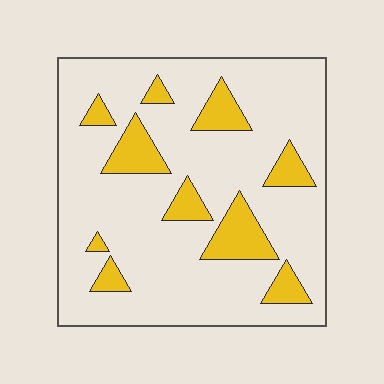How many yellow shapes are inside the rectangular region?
10.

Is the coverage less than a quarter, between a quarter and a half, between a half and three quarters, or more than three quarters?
Less than a quarter.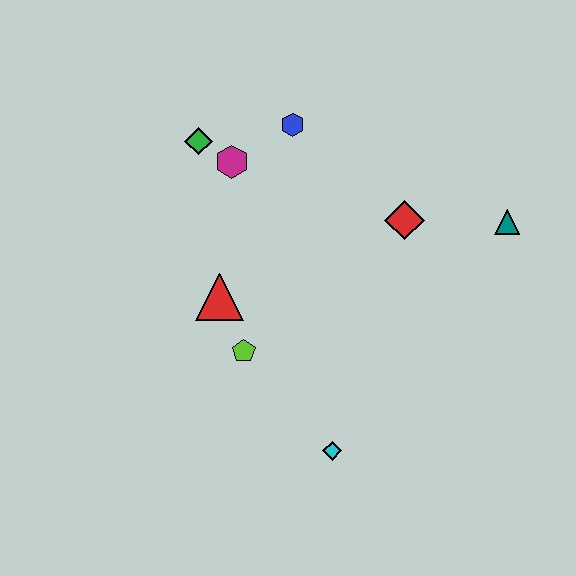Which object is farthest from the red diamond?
The cyan diamond is farthest from the red diamond.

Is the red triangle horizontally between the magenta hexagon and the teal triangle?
No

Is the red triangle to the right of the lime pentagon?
No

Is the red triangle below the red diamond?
Yes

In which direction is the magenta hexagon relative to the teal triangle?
The magenta hexagon is to the left of the teal triangle.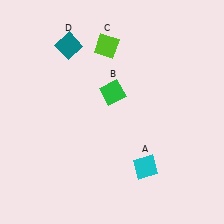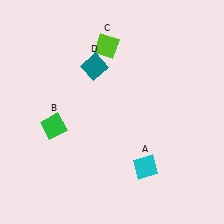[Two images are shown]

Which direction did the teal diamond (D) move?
The teal diamond (D) moved right.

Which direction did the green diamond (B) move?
The green diamond (B) moved left.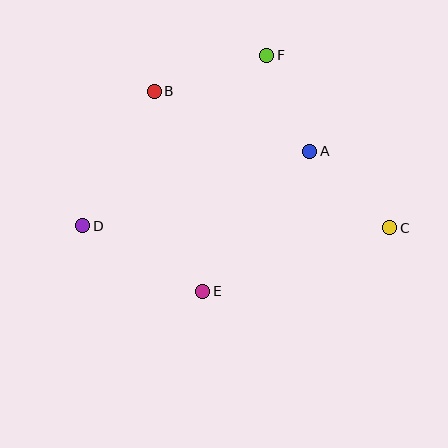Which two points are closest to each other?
Points A and F are closest to each other.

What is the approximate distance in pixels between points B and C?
The distance between B and C is approximately 272 pixels.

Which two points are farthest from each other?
Points C and D are farthest from each other.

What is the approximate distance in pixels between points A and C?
The distance between A and C is approximately 110 pixels.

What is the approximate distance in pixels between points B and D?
The distance between B and D is approximately 152 pixels.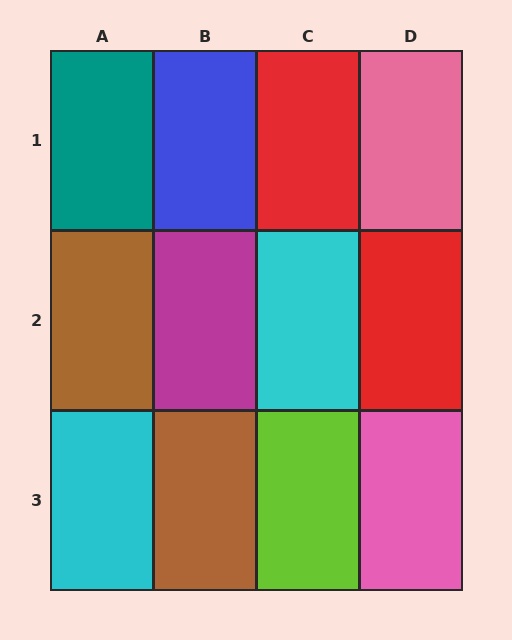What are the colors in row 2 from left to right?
Brown, magenta, cyan, red.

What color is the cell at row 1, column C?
Red.